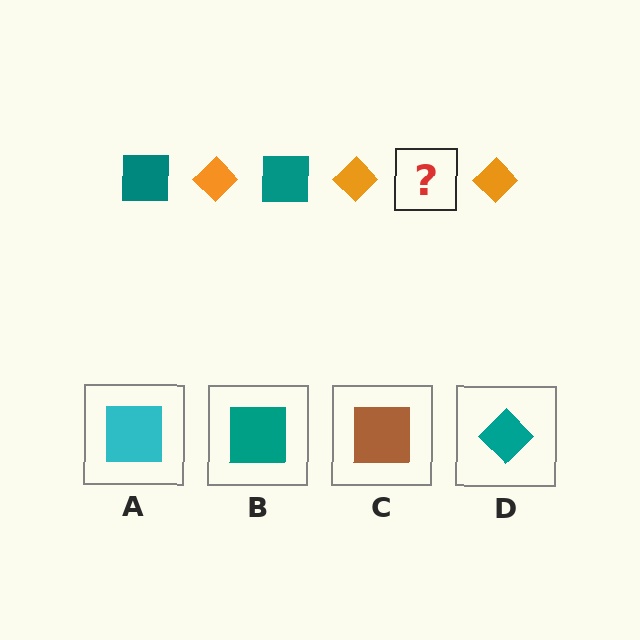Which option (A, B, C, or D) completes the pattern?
B.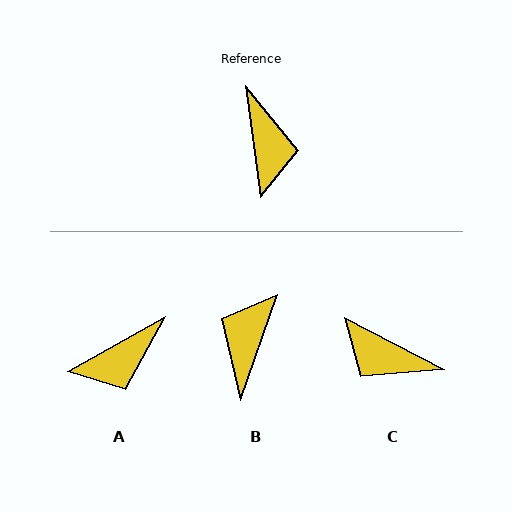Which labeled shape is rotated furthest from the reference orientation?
B, about 153 degrees away.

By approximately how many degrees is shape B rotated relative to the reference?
Approximately 153 degrees counter-clockwise.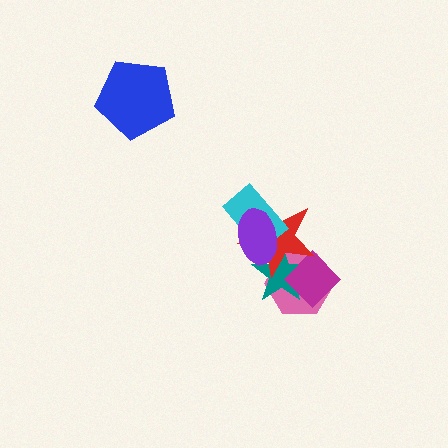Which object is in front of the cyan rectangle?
The purple ellipse is in front of the cyan rectangle.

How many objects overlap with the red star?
5 objects overlap with the red star.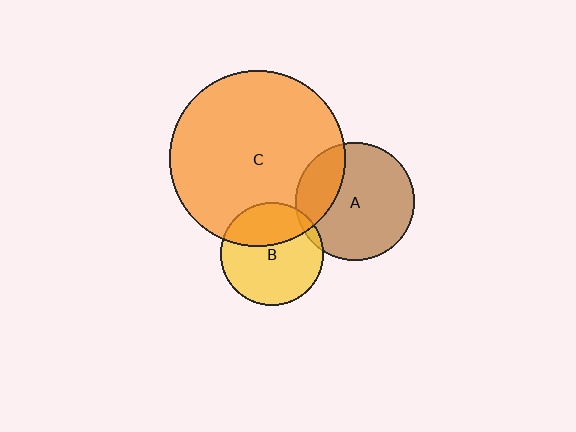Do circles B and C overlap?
Yes.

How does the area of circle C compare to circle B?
Approximately 2.9 times.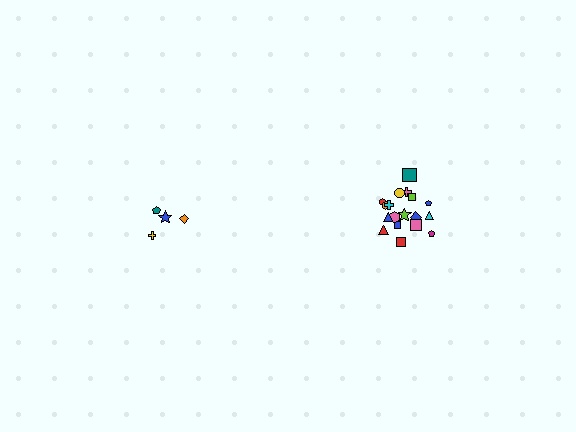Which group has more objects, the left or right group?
The right group.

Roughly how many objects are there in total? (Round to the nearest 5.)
Roughly 20 objects in total.